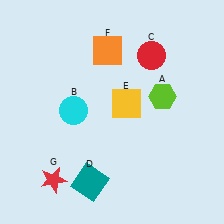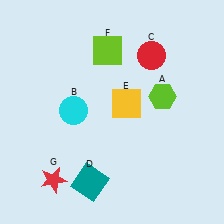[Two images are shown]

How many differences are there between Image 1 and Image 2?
There is 1 difference between the two images.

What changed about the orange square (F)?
In Image 1, F is orange. In Image 2, it changed to lime.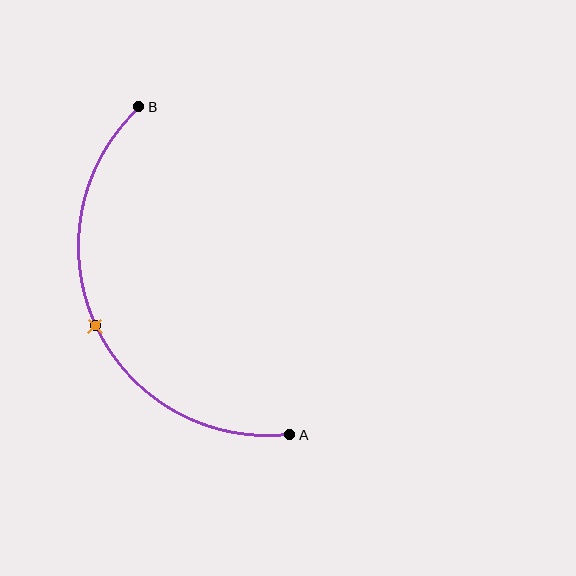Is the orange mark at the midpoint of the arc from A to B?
Yes. The orange mark lies on the arc at equal arc-length from both A and B — it is the arc midpoint.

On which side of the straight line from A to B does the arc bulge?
The arc bulges to the left of the straight line connecting A and B.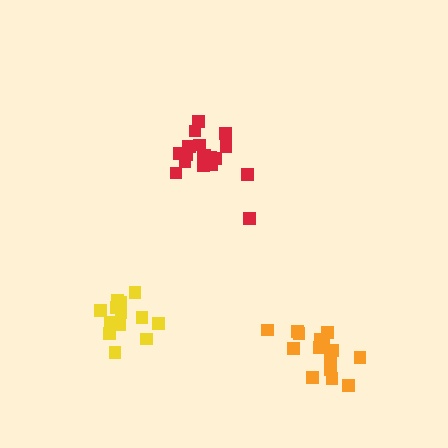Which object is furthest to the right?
The orange cluster is rightmost.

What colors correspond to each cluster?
The clusters are colored: orange, red, yellow.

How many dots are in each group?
Group 1: 15 dots, Group 2: 19 dots, Group 3: 14 dots (48 total).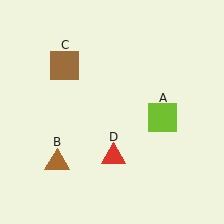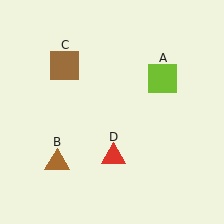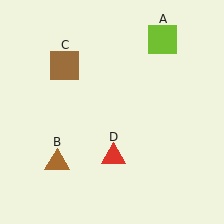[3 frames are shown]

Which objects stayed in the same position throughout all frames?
Brown triangle (object B) and brown square (object C) and red triangle (object D) remained stationary.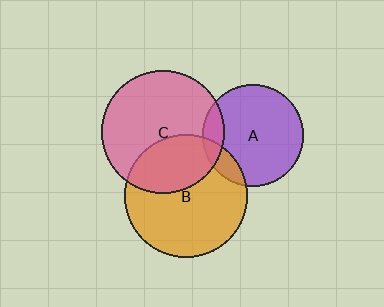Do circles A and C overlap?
Yes.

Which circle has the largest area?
Circle B (orange).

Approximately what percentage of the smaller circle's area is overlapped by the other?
Approximately 10%.